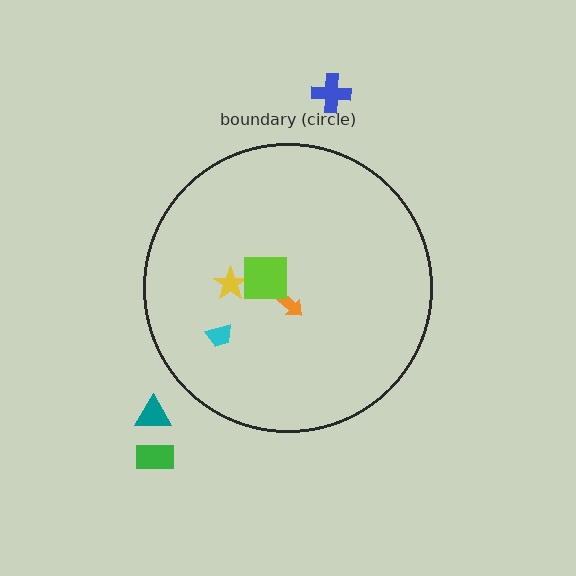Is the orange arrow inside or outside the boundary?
Inside.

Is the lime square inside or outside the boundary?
Inside.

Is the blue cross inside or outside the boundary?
Outside.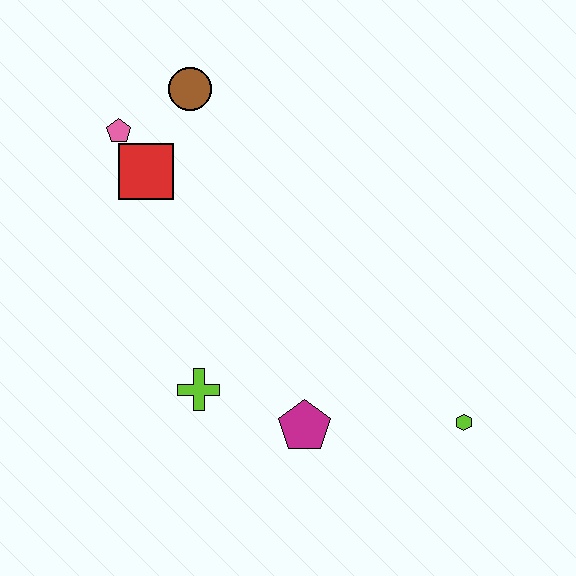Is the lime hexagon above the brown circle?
No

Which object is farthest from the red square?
The lime hexagon is farthest from the red square.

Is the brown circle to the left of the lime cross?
Yes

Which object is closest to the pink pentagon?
The red square is closest to the pink pentagon.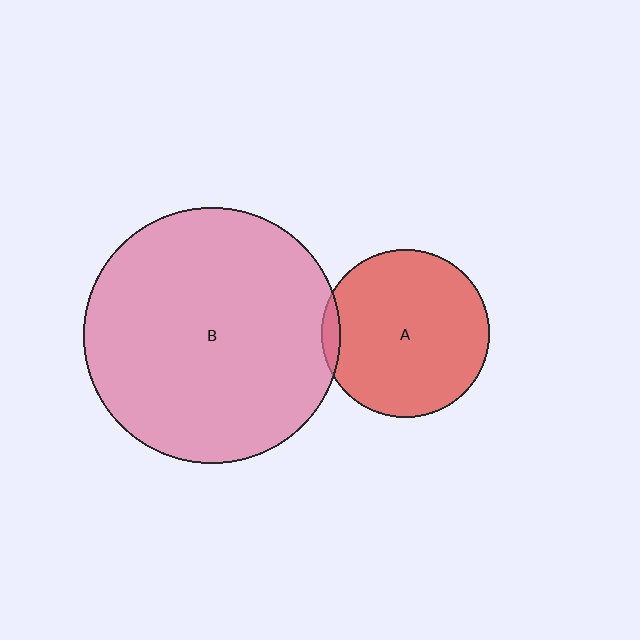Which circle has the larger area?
Circle B (pink).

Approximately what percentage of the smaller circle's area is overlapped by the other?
Approximately 5%.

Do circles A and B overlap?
Yes.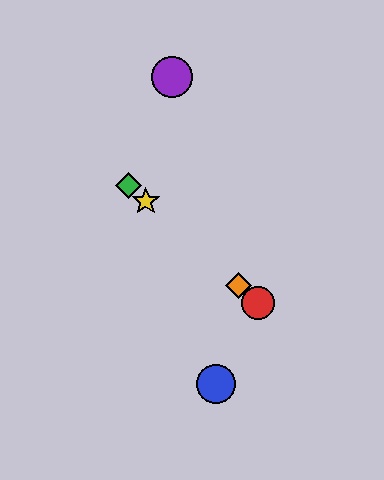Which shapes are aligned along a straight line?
The red circle, the green diamond, the yellow star, the orange diamond are aligned along a straight line.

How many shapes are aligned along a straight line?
4 shapes (the red circle, the green diamond, the yellow star, the orange diamond) are aligned along a straight line.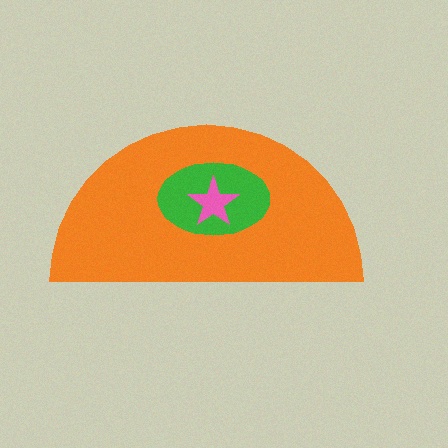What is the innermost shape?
The pink star.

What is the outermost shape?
The orange semicircle.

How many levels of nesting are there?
3.